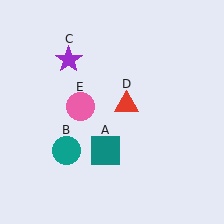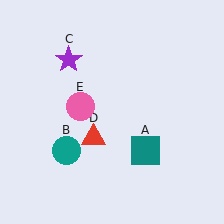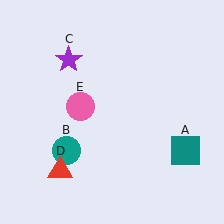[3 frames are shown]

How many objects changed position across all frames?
2 objects changed position: teal square (object A), red triangle (object D).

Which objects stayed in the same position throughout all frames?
Teal circle (object B) and purple star (object C) and pink circle (object E) remained stationary.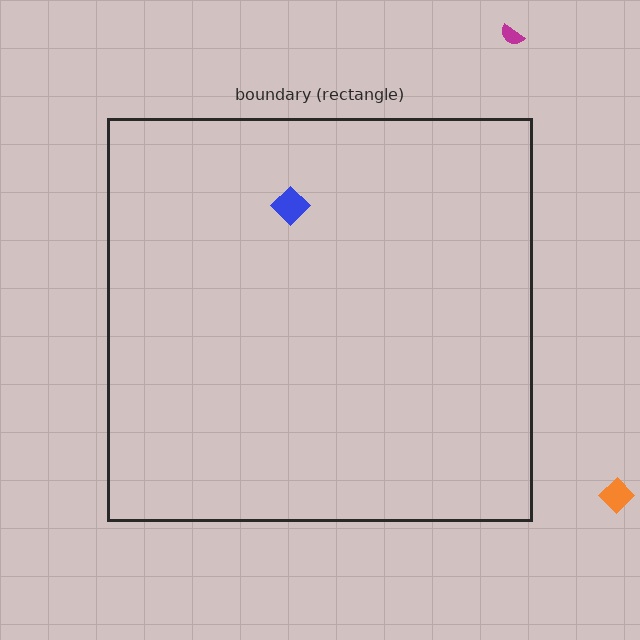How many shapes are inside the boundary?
1 inside, 2 outside.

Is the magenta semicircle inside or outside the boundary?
Outside.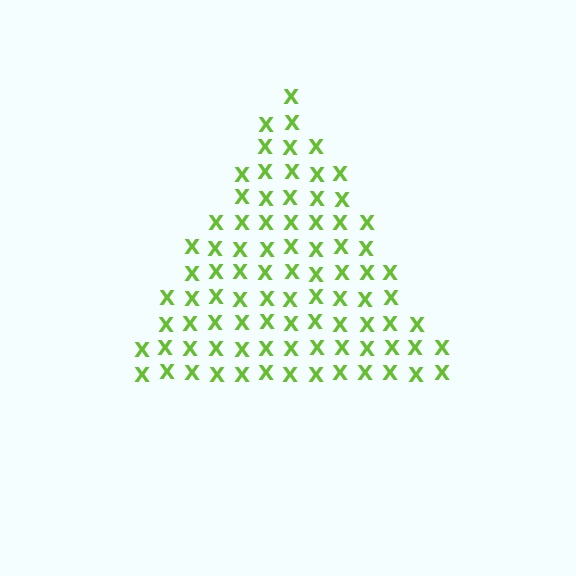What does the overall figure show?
The overall figure shows a triangle.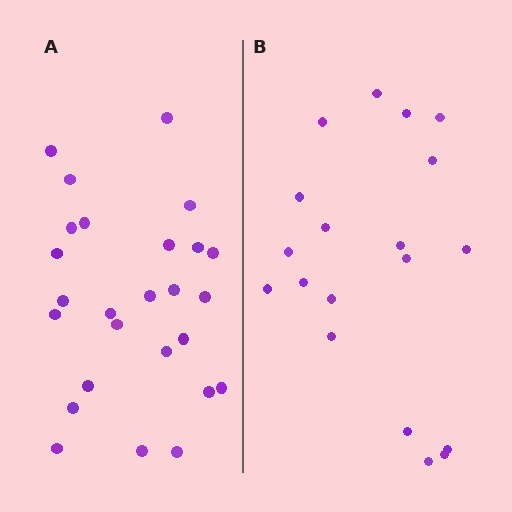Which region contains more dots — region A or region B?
Region A (the left region) has more dots.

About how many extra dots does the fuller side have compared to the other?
Region A has roughly 8 or so more dots than region B.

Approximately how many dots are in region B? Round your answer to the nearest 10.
About 20 dots. (The exact count is 19, which rounds to 20.)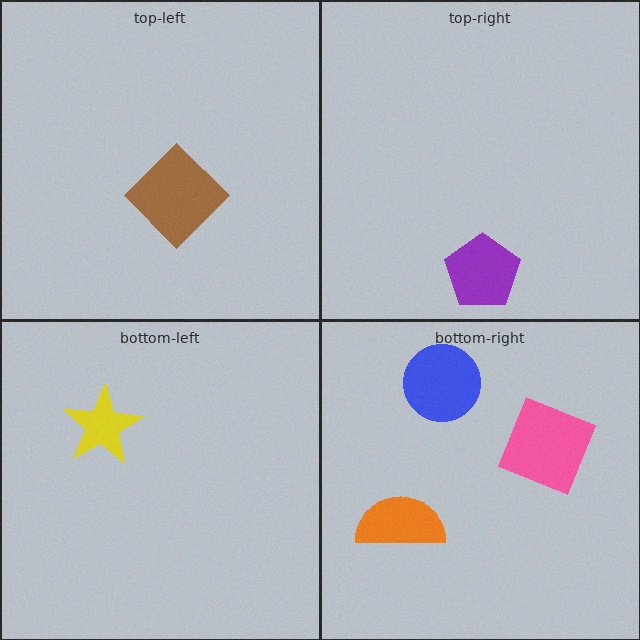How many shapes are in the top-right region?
1.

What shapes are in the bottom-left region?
The yellow star.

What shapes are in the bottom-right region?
The orange semicircle, the blue circle, the pink square.